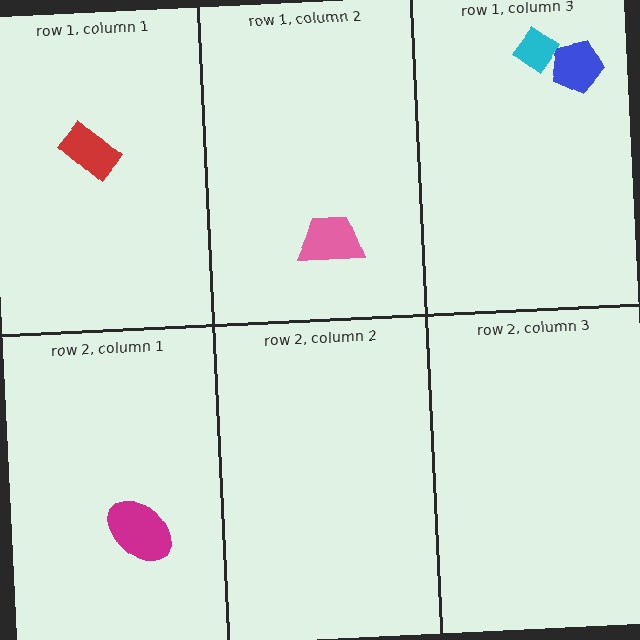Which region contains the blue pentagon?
The row 1, column 3 region.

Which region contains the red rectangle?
The row 1, column 1 region.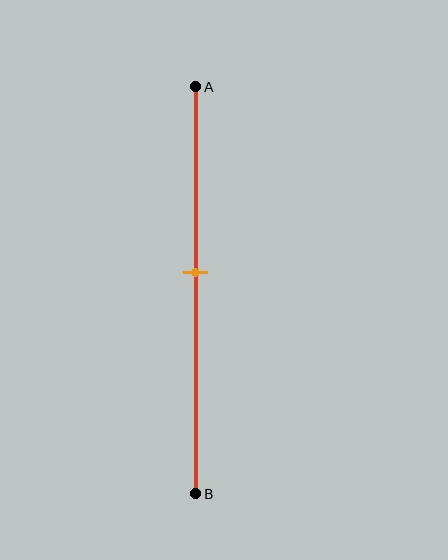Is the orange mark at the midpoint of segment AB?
No, the mark is at about 45% from A, not at the 50% midpoint.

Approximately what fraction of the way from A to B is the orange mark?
The orange mark is approximately 45% of the way from A to B.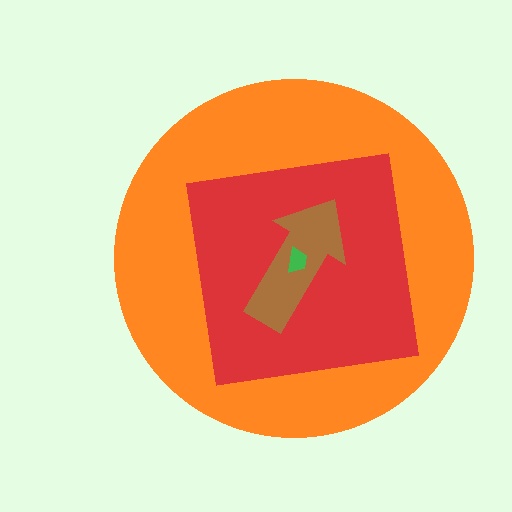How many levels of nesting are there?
4.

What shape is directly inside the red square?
The brown arrow.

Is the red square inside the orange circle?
Yes.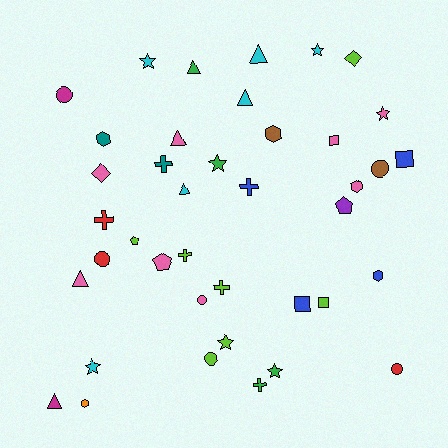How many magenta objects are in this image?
There are 2 magenta objects.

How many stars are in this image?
There are 7 stars.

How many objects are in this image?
There are 40 objects.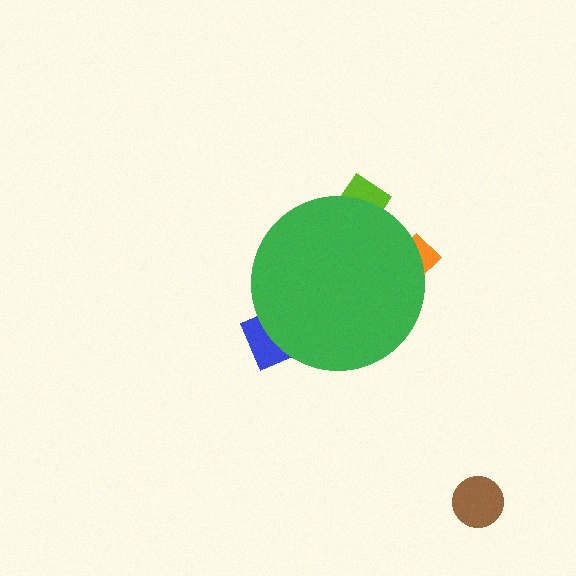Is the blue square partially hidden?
Yes, the blue square is partially hidden behind the green circle.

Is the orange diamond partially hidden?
Yes, the orange diamond is partially hidden behind the green circle.